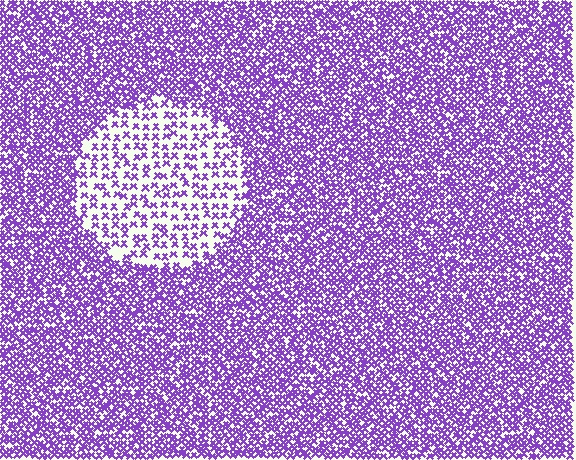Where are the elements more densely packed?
The elements are more densely packed outside the circle boundary.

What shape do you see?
I see a circle.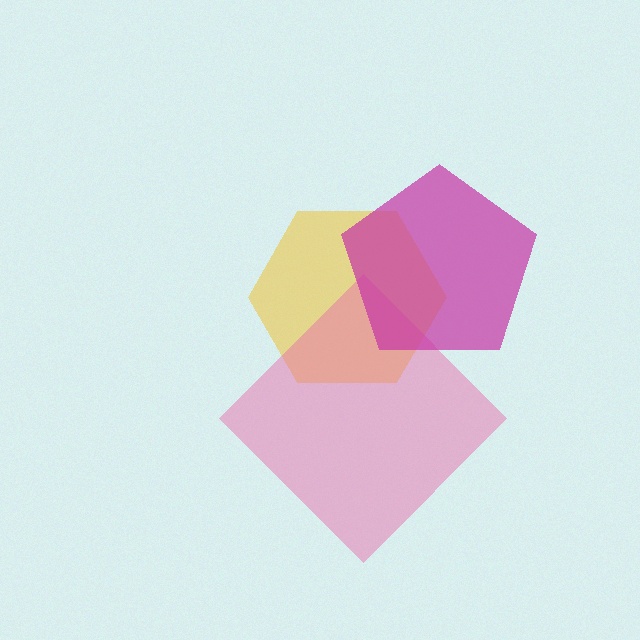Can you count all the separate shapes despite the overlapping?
Yes, there are 3 separate shapes.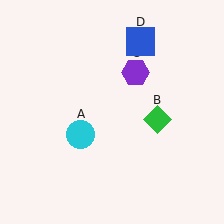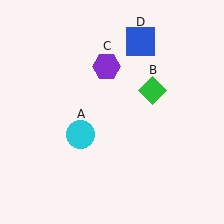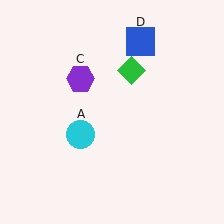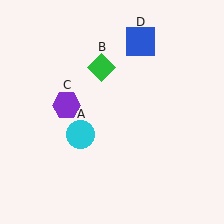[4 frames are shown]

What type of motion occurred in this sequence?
The green diamond (object B), purple hexagon (object C) rotated counterclockwise around the center of the scene.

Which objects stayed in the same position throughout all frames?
Cyan circle (object A) and blue square (object D) remained stationary.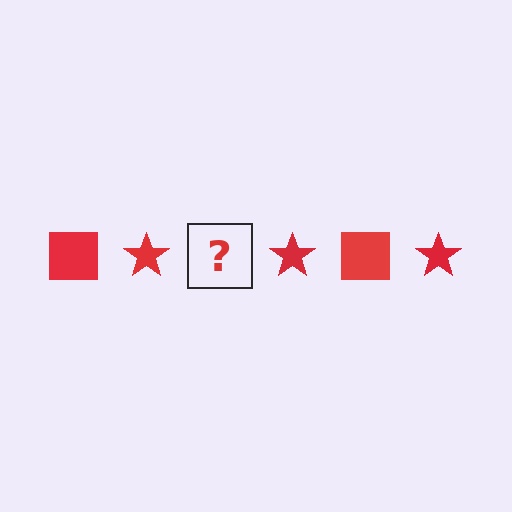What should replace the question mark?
The question mark should be replaced with a red square.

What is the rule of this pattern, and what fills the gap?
The rule is that the pattern cycles through square, star shapes in red. The gap should be filled with a red square.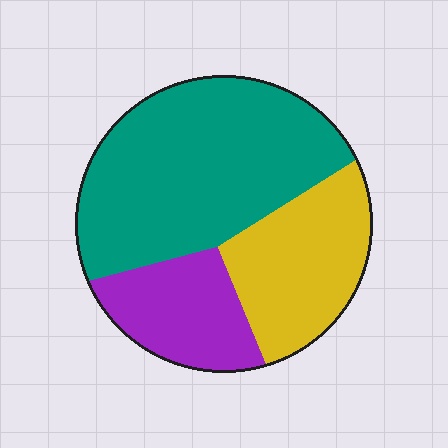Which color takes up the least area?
Purple, at roughly 20%.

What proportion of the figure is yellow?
Yellow covers 27% of the figure.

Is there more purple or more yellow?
Yellow.